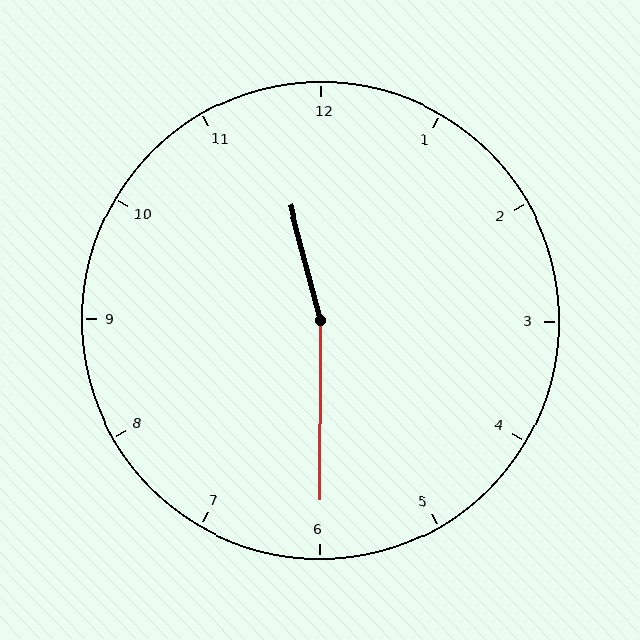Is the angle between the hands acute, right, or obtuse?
It is obtuse.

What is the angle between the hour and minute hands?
Approximately 165 degrees.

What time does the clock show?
11:30.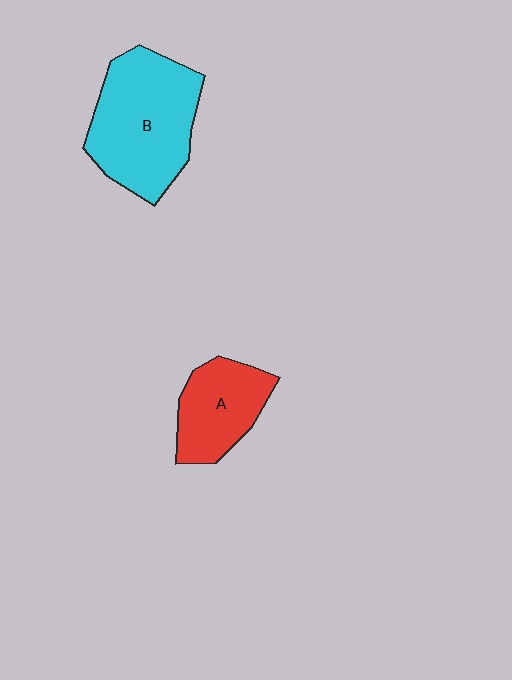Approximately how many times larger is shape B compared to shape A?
Approximately 1.7 times.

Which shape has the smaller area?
Shape A (red).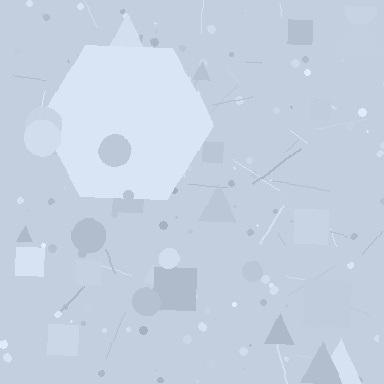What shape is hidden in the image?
A hexagon is hidden in the image.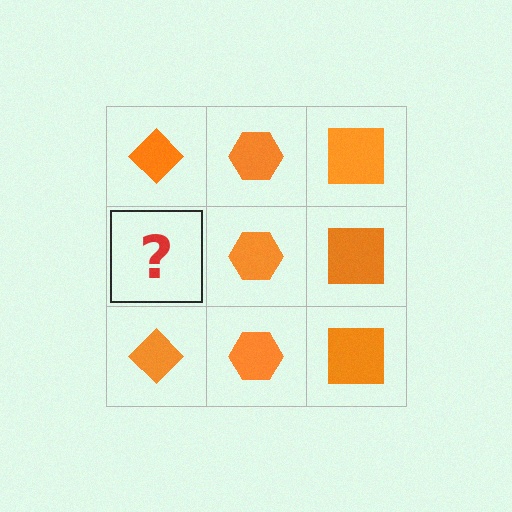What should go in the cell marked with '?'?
The missing cell should contain an orange diamond.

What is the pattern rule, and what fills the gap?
The rule is that each column has a consistent shape. The gap should be filled with an orange diamond.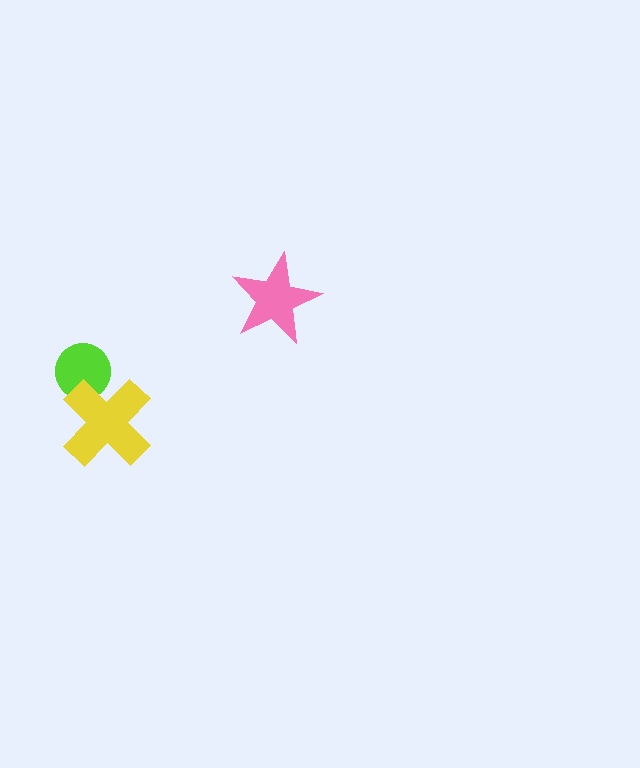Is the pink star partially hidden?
No, no other shape covers it.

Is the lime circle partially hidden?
Yes, it is partially covered by another shape.